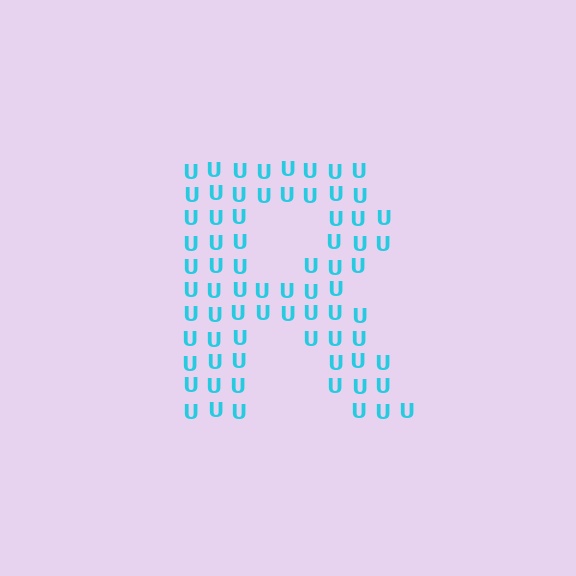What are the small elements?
The small elements are letter U's.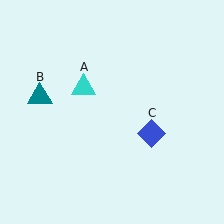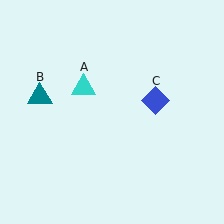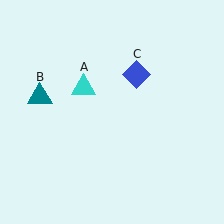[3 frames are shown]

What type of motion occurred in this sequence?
The blue diamond (object C) rotated counterclockwise around the center of the scene.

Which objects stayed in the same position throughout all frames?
Cyan triangle (object A) and teal triangle (object B) remained stationary.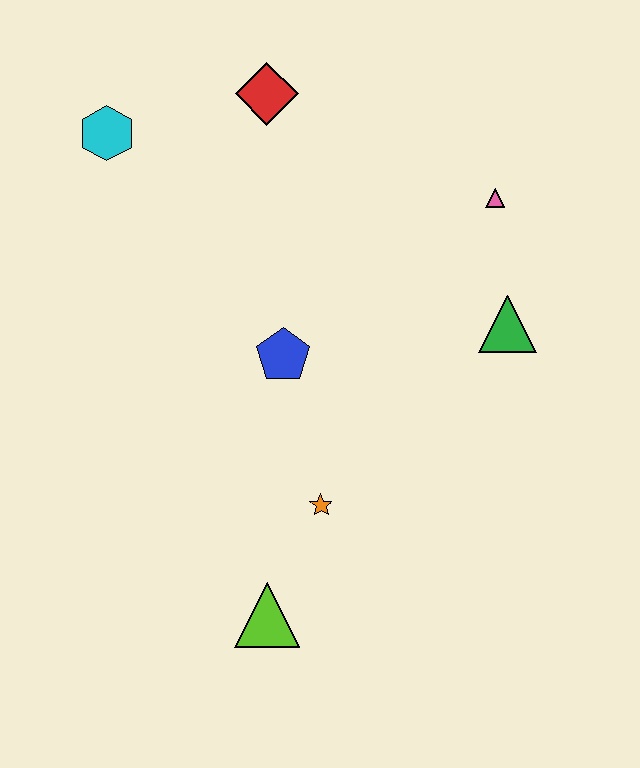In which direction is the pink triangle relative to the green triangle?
The pink triangle is above the green triangle.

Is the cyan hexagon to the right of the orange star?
No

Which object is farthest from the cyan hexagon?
The lime triangle is farthest from the cyan hexagon.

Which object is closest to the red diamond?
The cyan hexagon is closest to the red diamond.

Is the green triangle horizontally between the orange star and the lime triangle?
No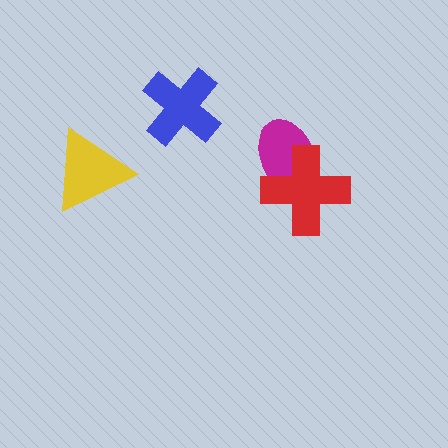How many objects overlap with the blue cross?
0 objects overlap with the blue cross.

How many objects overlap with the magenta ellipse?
1 object overlaps with the magenta ellipse.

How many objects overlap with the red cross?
1 object overlaps with the red cross.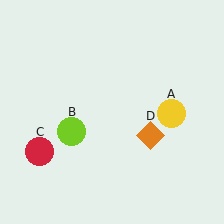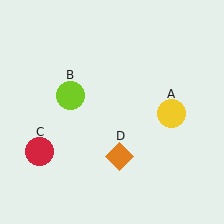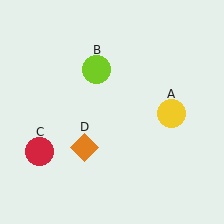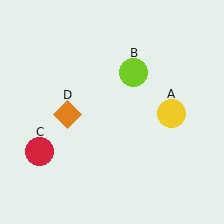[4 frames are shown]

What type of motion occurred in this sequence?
The lime circle (object B), orange diamond (object D) rotated clockwise around the center of the scene.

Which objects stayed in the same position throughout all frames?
Yellow circle (object A) and red circle (object C) remained stationary.